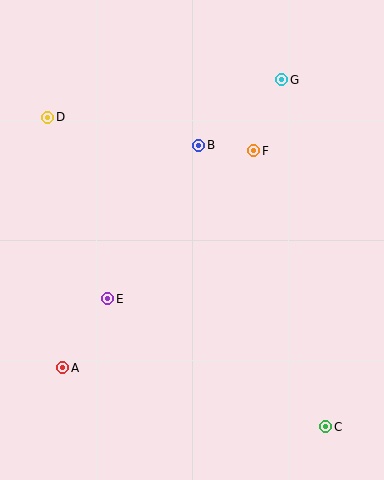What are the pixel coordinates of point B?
Point B is at (199, 145).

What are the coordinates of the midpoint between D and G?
The midpoint between D and G is at (165, 98).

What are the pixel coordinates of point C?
Point C is at (326, 427).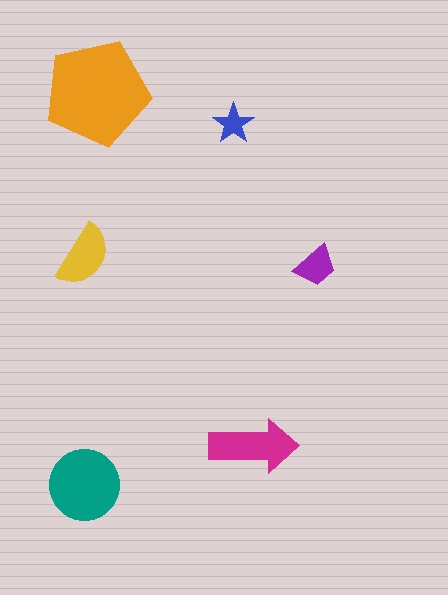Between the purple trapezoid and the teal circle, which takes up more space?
The teal circle.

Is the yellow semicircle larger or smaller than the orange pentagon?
Smaller.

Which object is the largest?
The orange pentagon.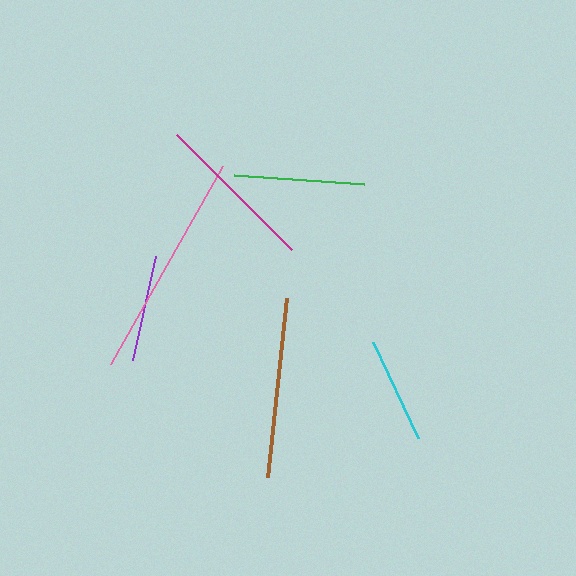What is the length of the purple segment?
The purple segment is approximately 106 pixels long.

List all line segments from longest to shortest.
From longest to shortest: pink, brown, magenta, green, purple, cyan.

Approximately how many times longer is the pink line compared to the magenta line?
The pink line is approximately 1.4 times the length of the magenta line.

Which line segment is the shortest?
The cyan line is the shortest at approximately 106 pixels.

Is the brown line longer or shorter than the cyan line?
The brown line is longer than the cyan line.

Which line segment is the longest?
The pink line is the longest at approximately 228 pixels.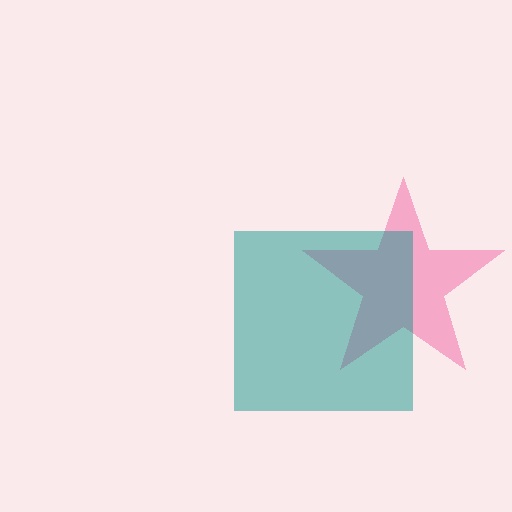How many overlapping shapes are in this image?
There are 2 overlapping shapes in the image.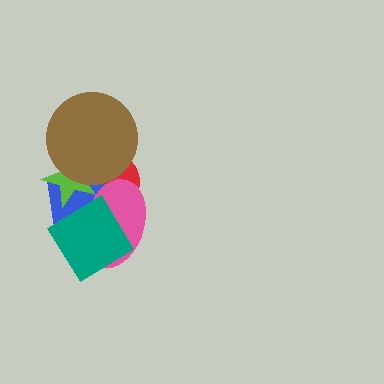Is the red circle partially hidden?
Yes, it is partially covered by another shape.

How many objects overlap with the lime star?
5 objects overlap with the lime star.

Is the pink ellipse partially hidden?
Yes, it is partially covered by another shape.